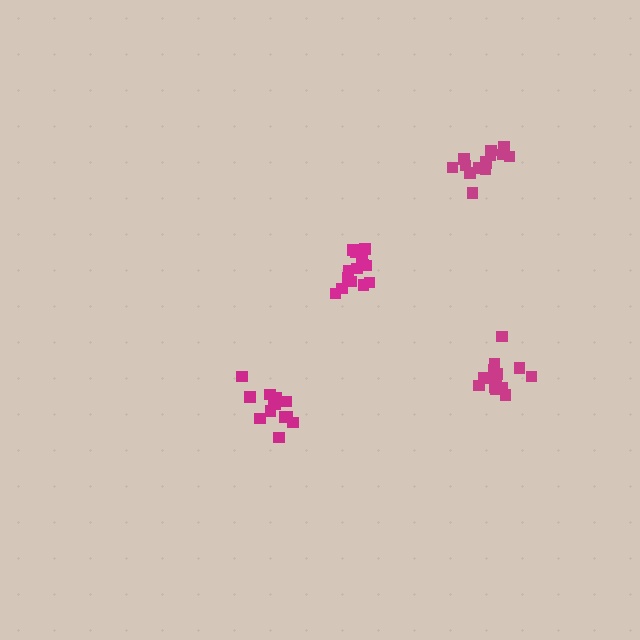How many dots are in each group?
Group 1: 14 dots, Group 2: 14 dots, Group 3: 15 dots, Group 4: 14 dots (57 total).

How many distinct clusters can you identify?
There are 4 distinct clusters.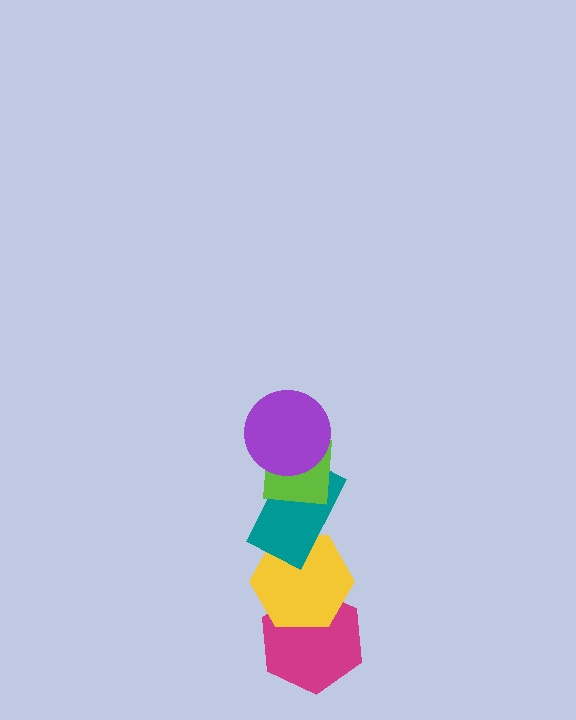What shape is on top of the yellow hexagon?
The teal rectangle is on top of the yellow hexagon.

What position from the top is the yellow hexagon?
The yellow hexagon is 4th from the top.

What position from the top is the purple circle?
The purple circle is 1st from the top.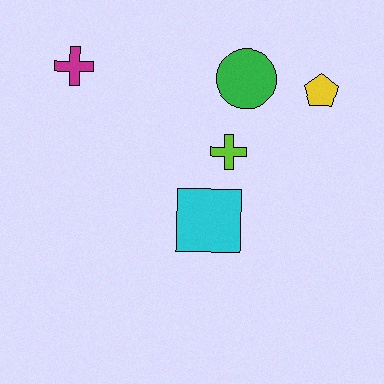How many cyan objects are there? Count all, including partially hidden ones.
There is 1 cyan object.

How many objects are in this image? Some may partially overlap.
There are 5 objects.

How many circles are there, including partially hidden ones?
There is 1 circle.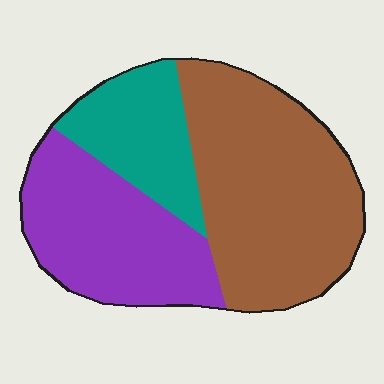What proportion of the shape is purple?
Purple takes up about one third (1/3) of the shape.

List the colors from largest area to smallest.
From largest to smallest: brown, purple, teal.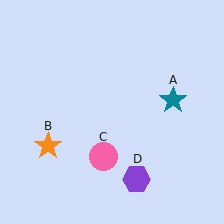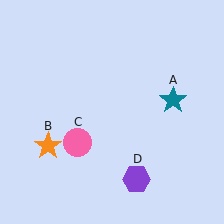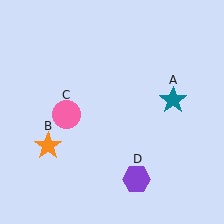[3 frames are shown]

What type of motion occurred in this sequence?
The pink circle (object C) rotated clockwise around the center of the scene.